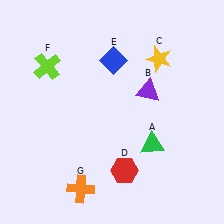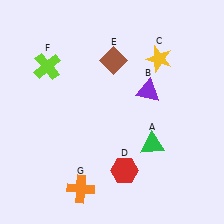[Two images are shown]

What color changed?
The diamond (E) changed from blue in Image 1 to brown in Image 2.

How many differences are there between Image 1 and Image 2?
There is 1 difference between the two images.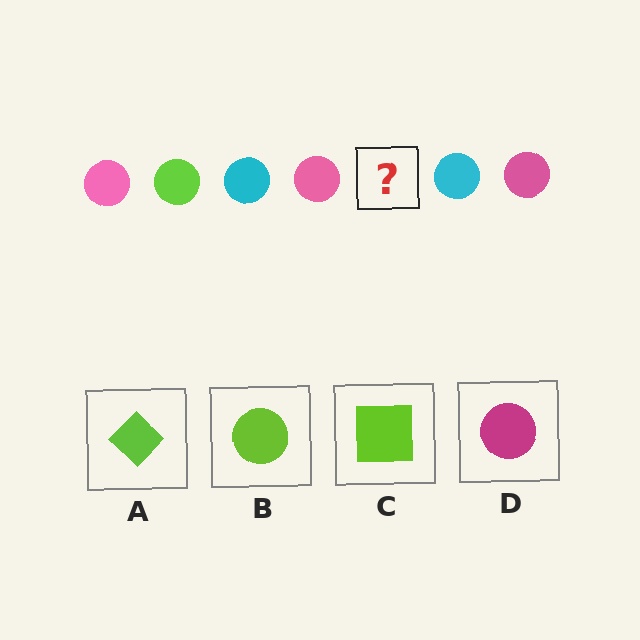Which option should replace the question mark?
Option B.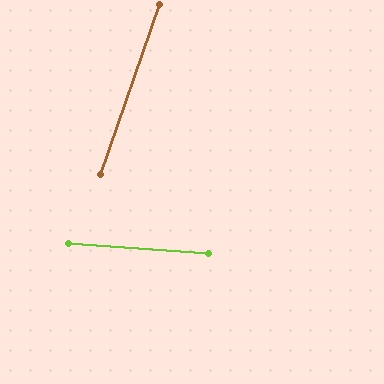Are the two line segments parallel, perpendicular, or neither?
Neither parallel nor perpendicular — they differ by about 75°.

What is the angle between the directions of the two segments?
Approximately 75 degrees.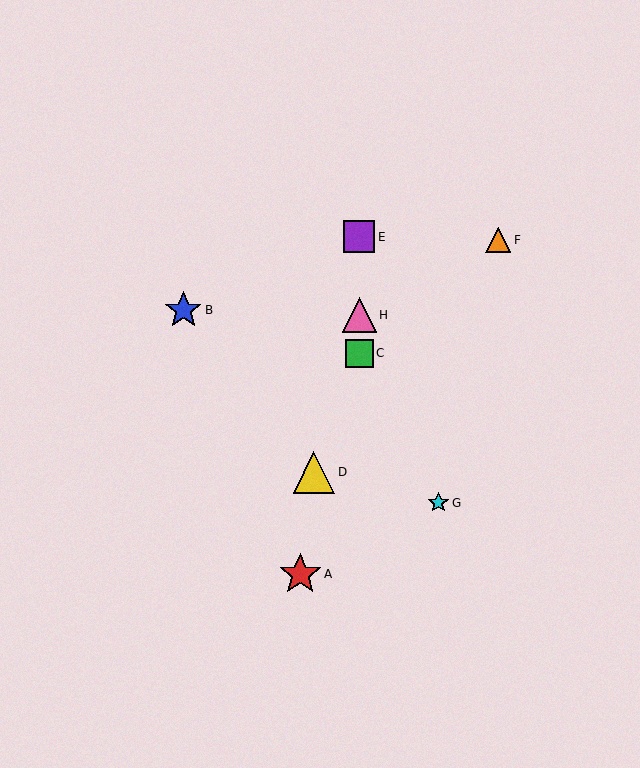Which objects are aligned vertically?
Objects C, E, H are aligned vertically.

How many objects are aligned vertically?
3 objects (C, E, H) are aligned vertically.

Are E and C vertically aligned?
Yes, both are at x≈359.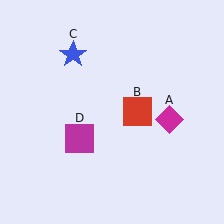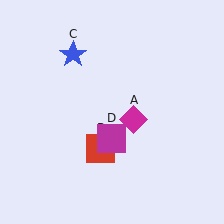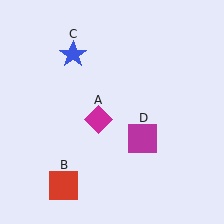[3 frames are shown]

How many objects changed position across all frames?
3 objects changed position: magenta diamond (object A), red square (object B), magenta square (object D).